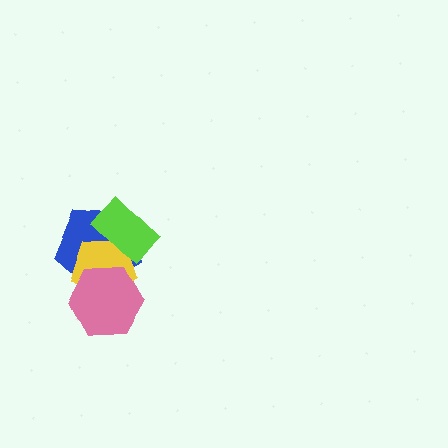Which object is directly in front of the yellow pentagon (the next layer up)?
The pink hexagon is directly in front of the yellow pentagon.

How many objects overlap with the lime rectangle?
2 objects overlap with the lime rectangle.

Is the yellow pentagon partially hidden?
Yes, it is partially covered by another shape.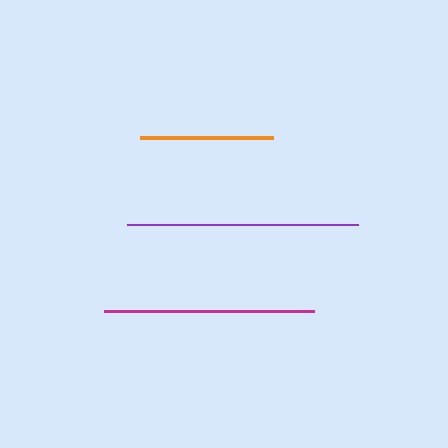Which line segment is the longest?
The purple line is the longest at approximately 231 pixels.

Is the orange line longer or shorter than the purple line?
The purple line is longer than the orange line.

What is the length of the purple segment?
The purple segment is approximately 231 pixels long.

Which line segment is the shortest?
The orange line is the shortest at approximately 134 pixels.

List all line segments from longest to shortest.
From longest to shortest: purple, magenta, orange.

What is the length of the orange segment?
The orange segment is approximately 134 pixels long.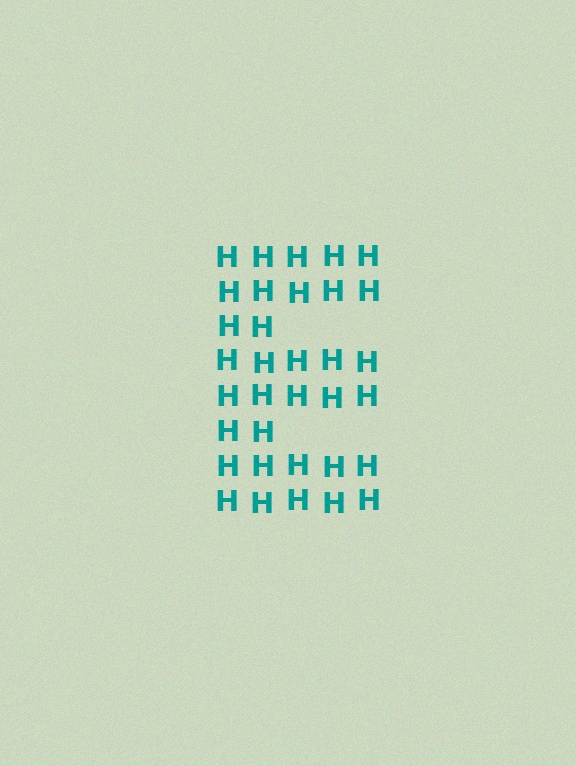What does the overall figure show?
The overall figure shows the letter E.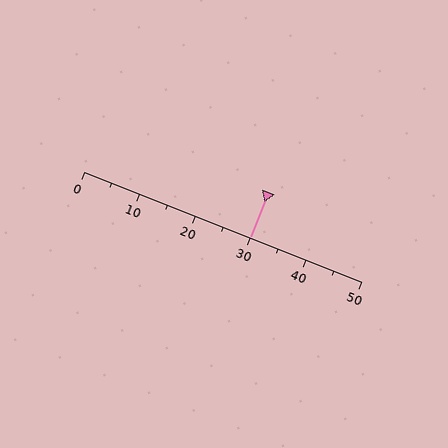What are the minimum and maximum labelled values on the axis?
The axis runs from 0 to 50.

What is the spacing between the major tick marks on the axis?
The major ticks are spaced 10 apart.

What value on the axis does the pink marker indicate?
The marker indicates approximately 30.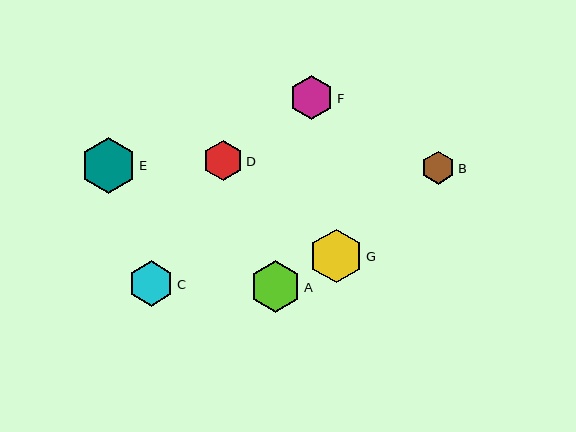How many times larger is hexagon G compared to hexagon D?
Hexagon G is approximately 1.4 times the size of hexagon D.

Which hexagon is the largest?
Hexagon E is the largest with a size of approximately 56 pixels.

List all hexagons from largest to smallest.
From largest to smallest: E, G, A, C, F, D, B.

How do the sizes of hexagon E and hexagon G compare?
Hexagon E and hexagon G are approximately the same size.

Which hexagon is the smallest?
Hexagon B is the smallest with a size of approximately 33 pixels.